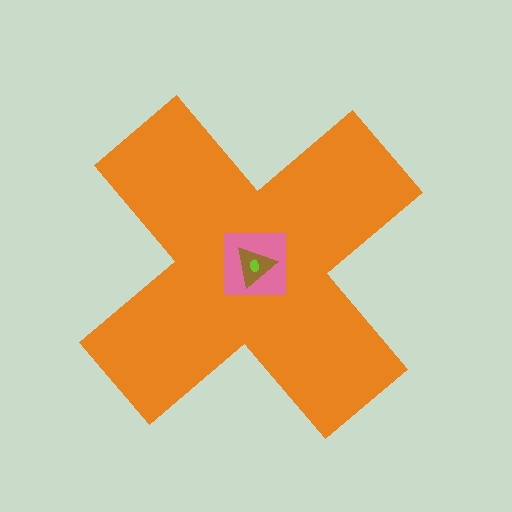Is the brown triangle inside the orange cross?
Yes.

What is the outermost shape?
The orange cross.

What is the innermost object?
The lime ellipse.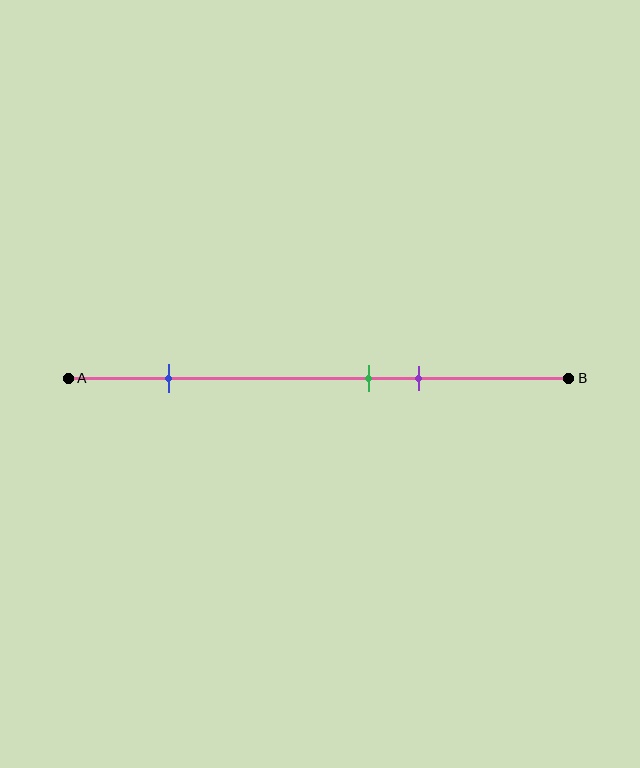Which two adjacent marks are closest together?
The green and purple marks are the closest adjacent pair.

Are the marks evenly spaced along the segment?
No, the marks are not evenly spaced.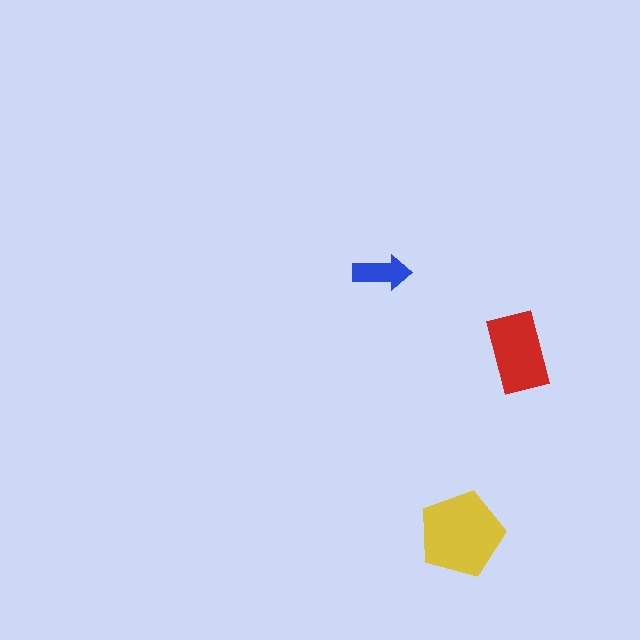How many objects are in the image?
There are 3 objects in the image.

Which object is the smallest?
The blue arrow.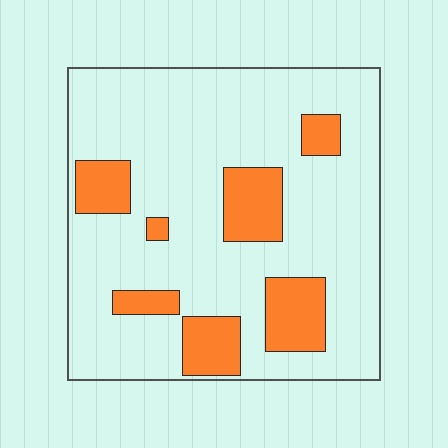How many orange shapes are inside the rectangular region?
7.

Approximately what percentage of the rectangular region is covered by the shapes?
Approximately 20%.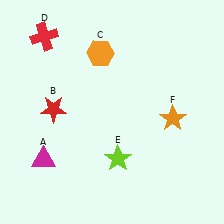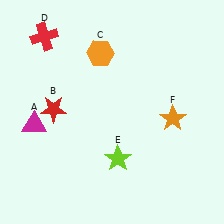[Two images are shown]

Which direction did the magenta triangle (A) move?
The magenta triangle (A) moved up.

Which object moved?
The magenta triangle (A) moved up.